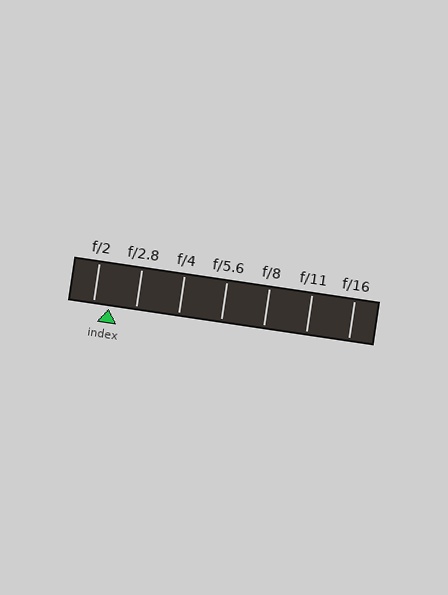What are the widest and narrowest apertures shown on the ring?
The widest aperture shown is f/2 and the narrowest is f/16.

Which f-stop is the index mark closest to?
The index mark is closest to f/2.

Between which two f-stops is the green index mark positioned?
The index mark is between f/2 and f/2.8.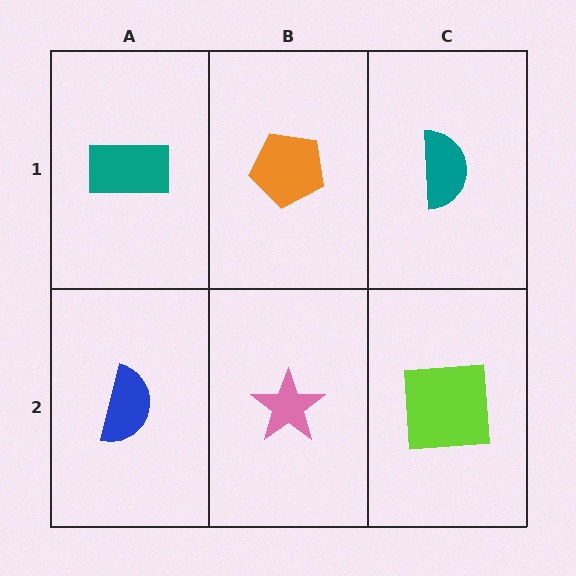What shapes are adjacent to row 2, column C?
A teal semicircle (row 1, column C), a pink star (row 2, column B).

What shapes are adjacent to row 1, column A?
A blue semicircle (row 2, column A), an orange pentagon (row 1, column B).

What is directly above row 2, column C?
A teal semicircle.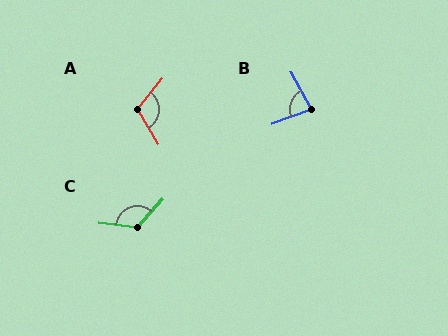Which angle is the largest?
C, at approximately 125 degrees.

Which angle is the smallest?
B, at approximately 81 degrees.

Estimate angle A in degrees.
Approximately 111 degrees.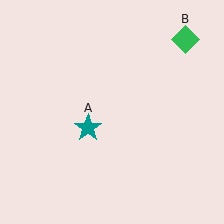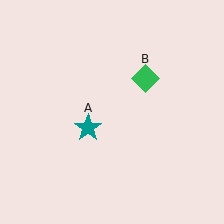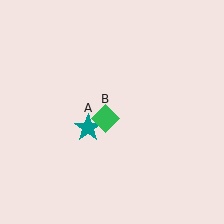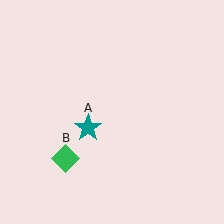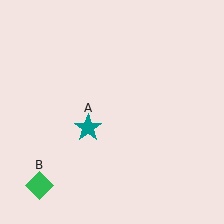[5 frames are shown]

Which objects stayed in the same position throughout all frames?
Teal star (object A) remained stationary.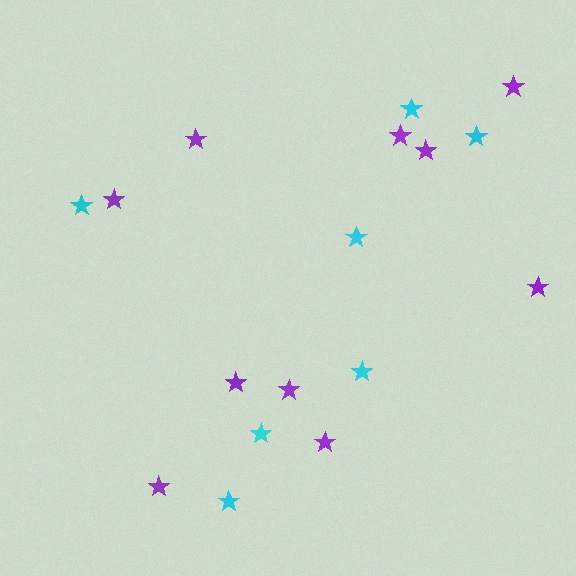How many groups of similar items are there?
There are 2 groups: one group of cyan stars (7) and one group of purple stars (10).